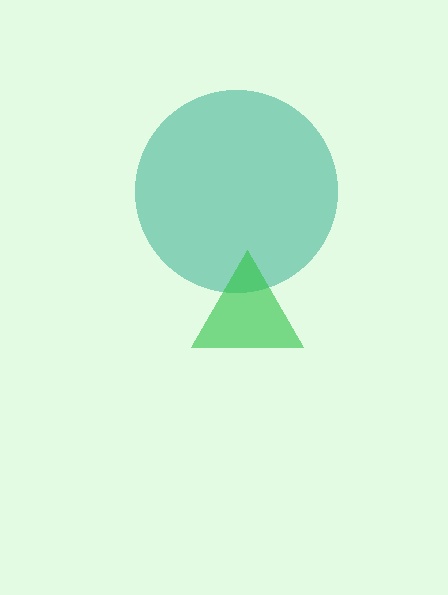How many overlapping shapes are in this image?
There are 2 overlapping shapes in the image.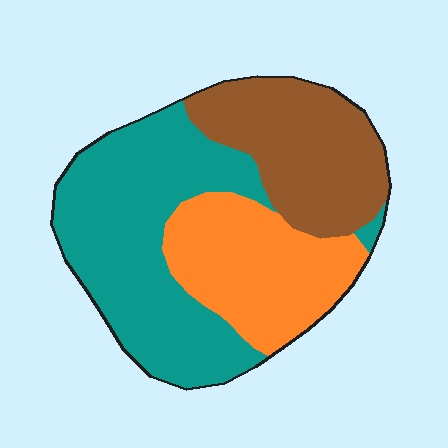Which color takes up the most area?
Teal, at roughly 45%.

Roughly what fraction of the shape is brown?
Brown takes up between a sixth and a third of the shape.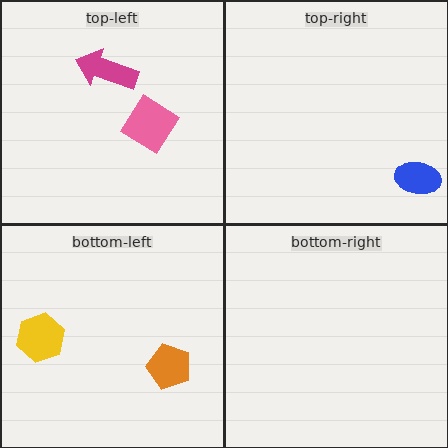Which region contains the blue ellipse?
The top-right region.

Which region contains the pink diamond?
The top-left region.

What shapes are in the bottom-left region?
The yellow hexagon, the orange pentagon.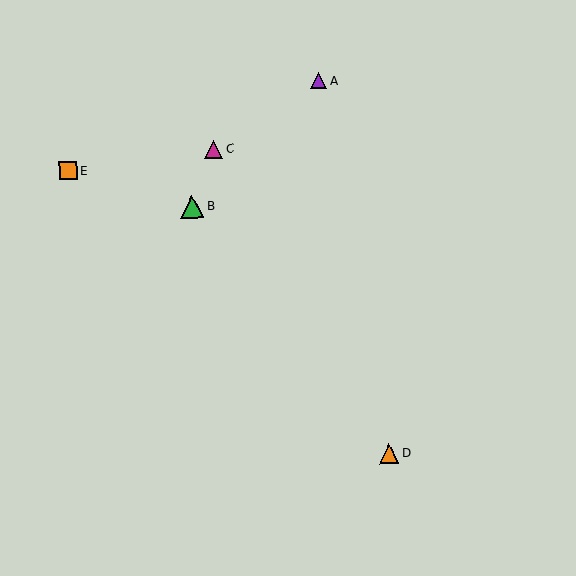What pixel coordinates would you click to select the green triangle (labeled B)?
Click at (192, 206) to select the green triangle B.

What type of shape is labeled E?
Shape E is an orange square.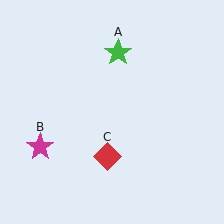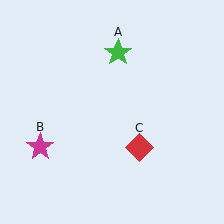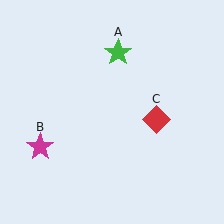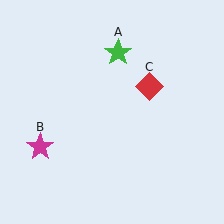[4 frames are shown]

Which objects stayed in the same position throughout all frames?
Green star (object A) and magenta star (object B) remained stationary.